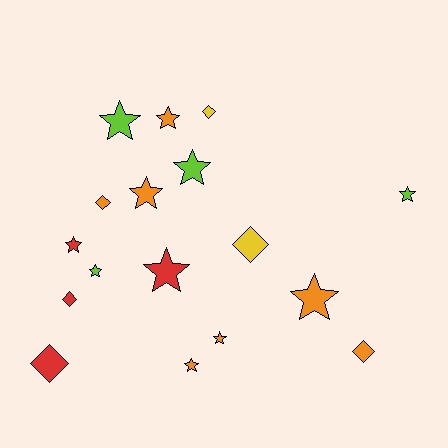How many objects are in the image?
There are 17 objects.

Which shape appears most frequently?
Star, with 11 objects.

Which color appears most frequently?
Orange, with 7 objects.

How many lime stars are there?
There are 4 lime stars.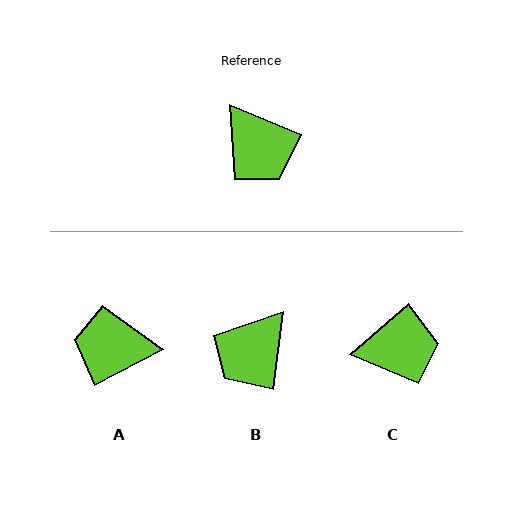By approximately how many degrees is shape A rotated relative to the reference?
Approximately 130 degrees clockwise.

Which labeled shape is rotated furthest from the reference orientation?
A, about 130 degrees away.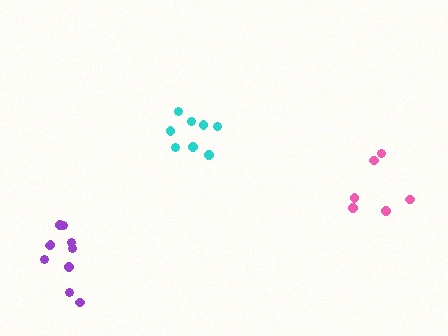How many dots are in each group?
Group 1: 8 dots, Group 2: 10 dots, Group 3: 6 dots (24 total).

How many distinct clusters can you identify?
There are 3 distinct clusters.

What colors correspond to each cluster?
The clusters are colored: cyan, purple, pink.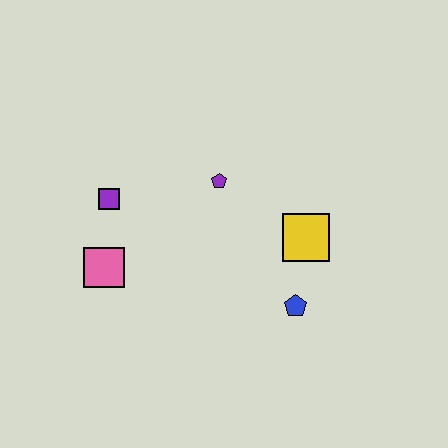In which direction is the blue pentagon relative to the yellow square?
The blue pentagon is below the yellow square.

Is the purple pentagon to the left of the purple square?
No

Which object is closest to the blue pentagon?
The yellow square is closest to the blue pentagon.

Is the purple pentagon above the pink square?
Yes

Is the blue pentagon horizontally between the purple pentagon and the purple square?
No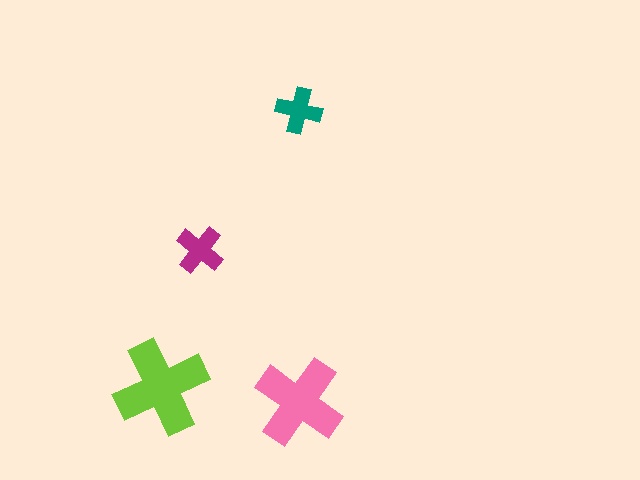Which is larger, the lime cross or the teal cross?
The lime one.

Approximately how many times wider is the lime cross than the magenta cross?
About 2 times wider.